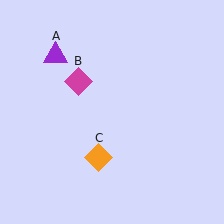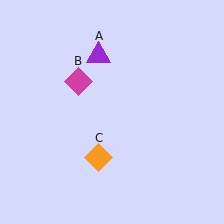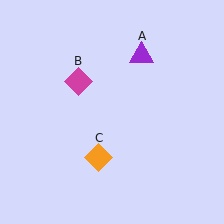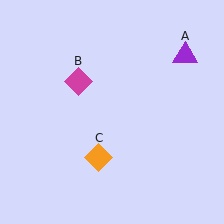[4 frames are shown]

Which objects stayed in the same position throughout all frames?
Magenta diamond (object B) and orange diamond (object C) remained stationary.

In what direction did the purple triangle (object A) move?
The purple triangle (object A) moved right.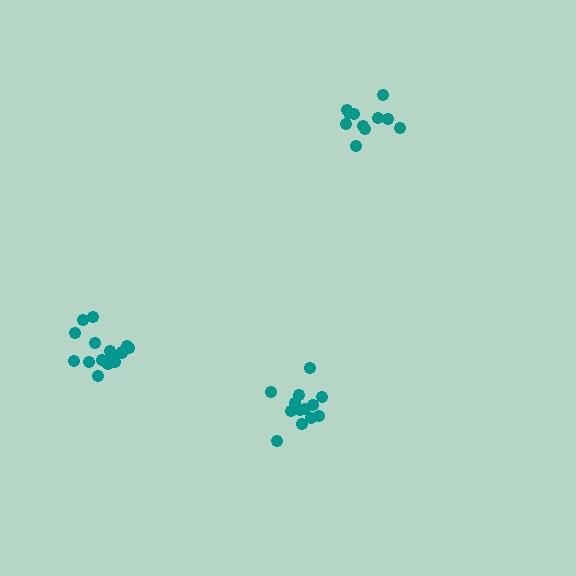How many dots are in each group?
Group 1: 11 dots, Group 2: 13 dots, Group 3: 16 dots (40 total).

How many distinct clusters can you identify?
There are 3 distinct clusters.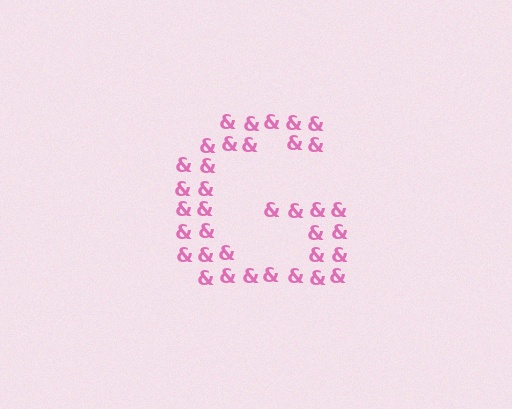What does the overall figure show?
The overall figure shows the letter G.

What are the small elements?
The small elements are ampersands.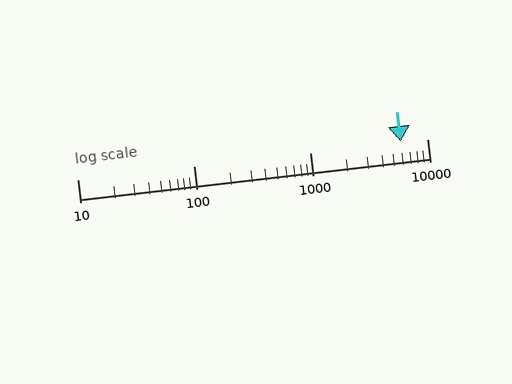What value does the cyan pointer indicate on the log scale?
The pointer indicates approximately 5900.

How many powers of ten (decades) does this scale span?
The scale spans 3 decades, from 10 to 10000.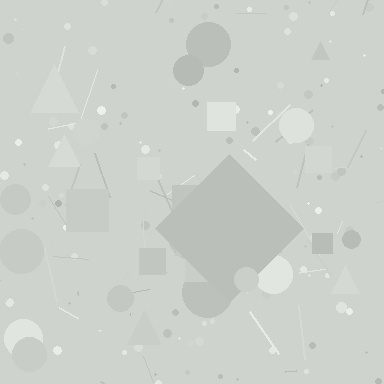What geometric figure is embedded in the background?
A diamond is embedded in the background.